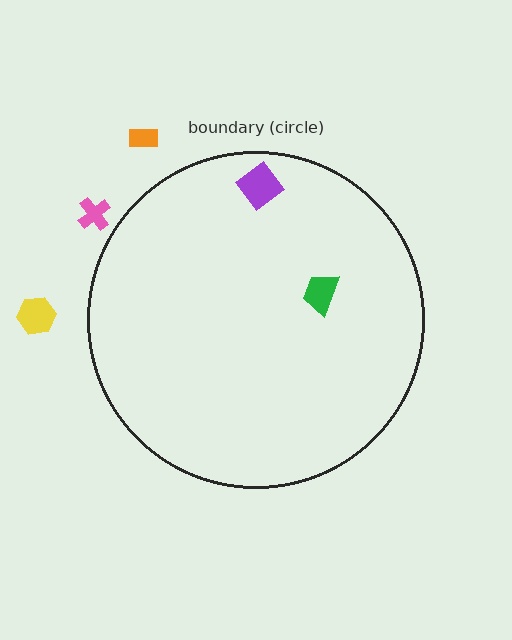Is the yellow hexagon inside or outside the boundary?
Outside.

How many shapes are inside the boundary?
2 inside, 3 outside.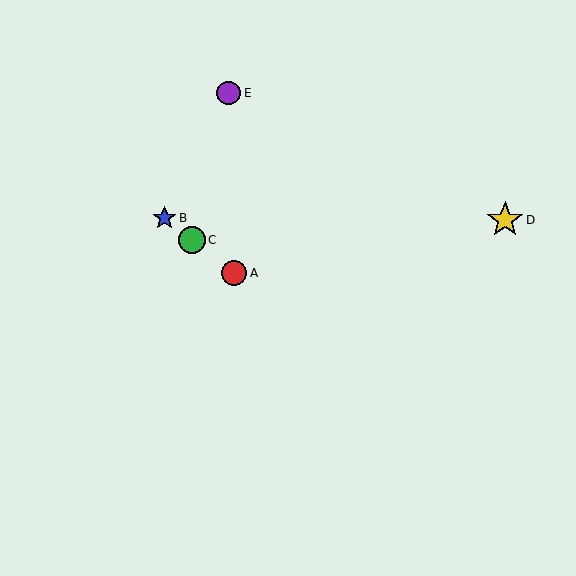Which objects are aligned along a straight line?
Objects A, B, C are aligned along a straight line.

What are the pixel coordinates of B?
Object B is at (164, 218).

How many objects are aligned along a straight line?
3 objects (A, B, C) are aligned along a straight line.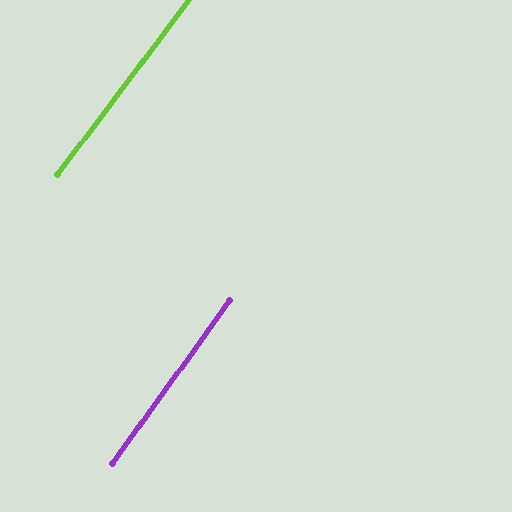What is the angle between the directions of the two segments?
Approximately 1 degree.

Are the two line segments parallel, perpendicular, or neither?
Parallel — their directions differ by only 1.1°.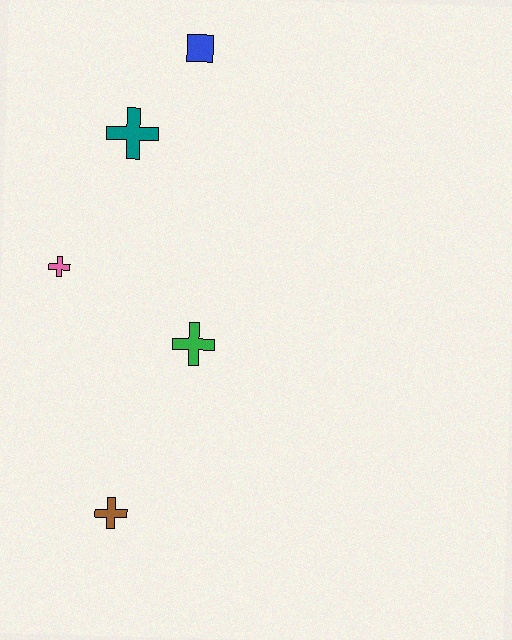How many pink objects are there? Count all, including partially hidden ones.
There is 1 pink object.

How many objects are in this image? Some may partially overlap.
There are 5 objects.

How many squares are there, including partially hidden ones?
There is 1 square.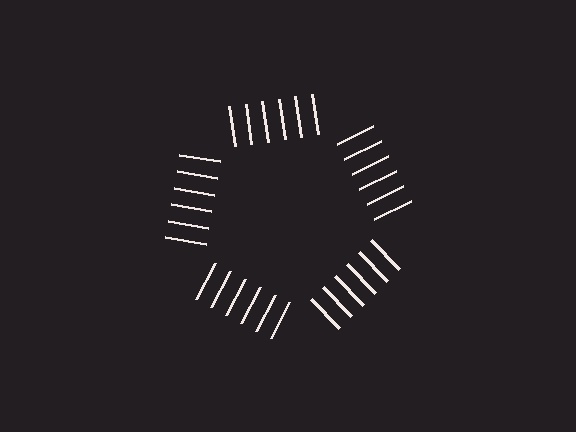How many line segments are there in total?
30 — 6 along each of the 5 edges.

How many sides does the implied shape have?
5 sides — the line-ends trace a pentagon.